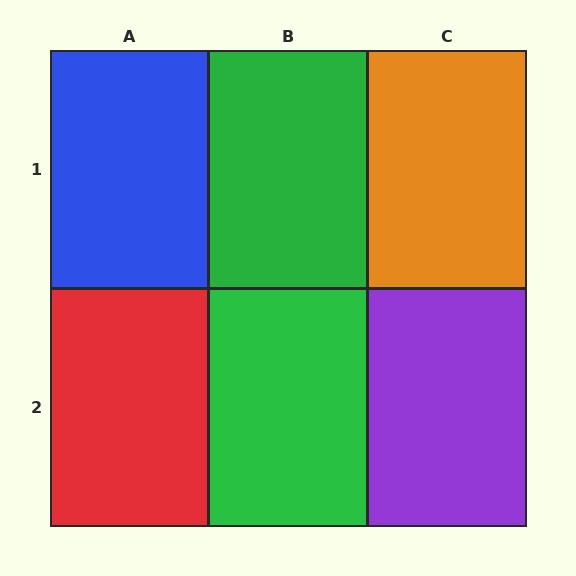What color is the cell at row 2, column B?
Green.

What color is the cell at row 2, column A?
Red.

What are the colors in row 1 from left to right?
Blue, green, orange.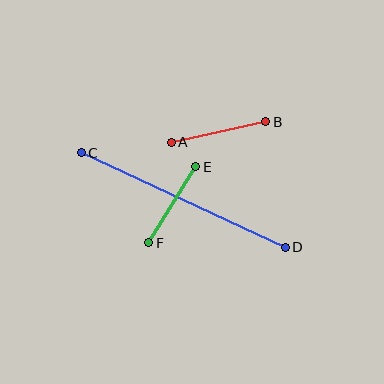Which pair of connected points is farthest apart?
Points C and D are farthest apart.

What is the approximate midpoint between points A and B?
The midpoint is at approximately (219, 132) pixels.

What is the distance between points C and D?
The distance is approximately 225 pixels.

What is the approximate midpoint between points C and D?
The midpoint is at approximately (183, 200) pixels.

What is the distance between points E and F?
The distance is approximately 90 pixels.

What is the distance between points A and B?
The distance is approximately 97 pixels.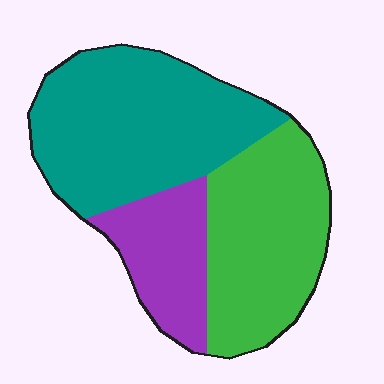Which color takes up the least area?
Purple, at roughly 20%.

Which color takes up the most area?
Teal, at roughly 45%.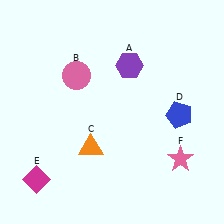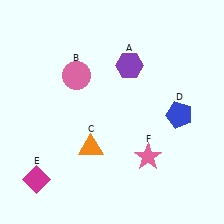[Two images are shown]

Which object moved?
The pink star (F) moved left.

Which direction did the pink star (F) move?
The pink star (F) moved left.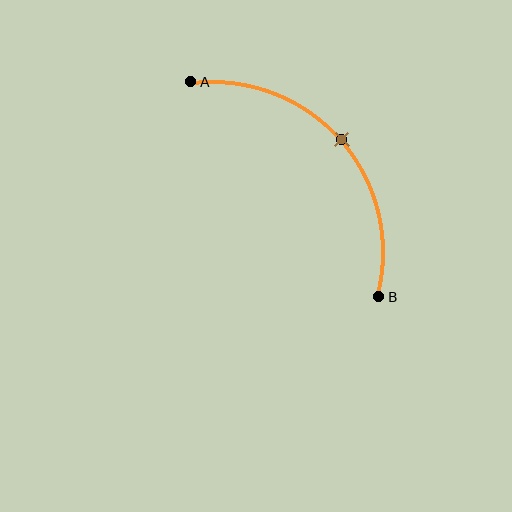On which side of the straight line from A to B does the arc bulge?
The arc bulges above and to the right of the straight line connecting A and B.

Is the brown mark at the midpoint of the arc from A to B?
Yes. The brown mark lies on the arc at equal arc-length from both A and B — it is the arc midpoint.